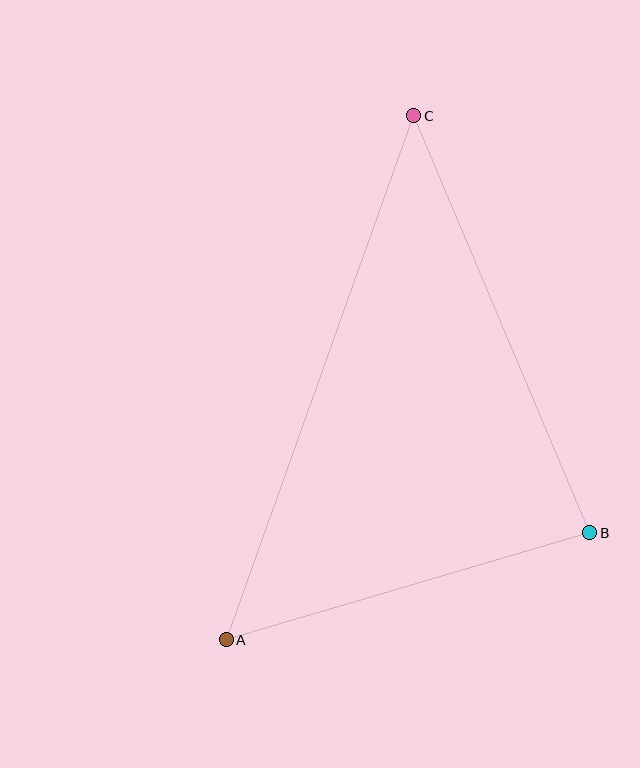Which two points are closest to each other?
Points A and B are closest to each other.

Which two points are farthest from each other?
Points A and C are farthest from each other.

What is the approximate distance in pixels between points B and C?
The distance between B and C is approximately 453 pixels.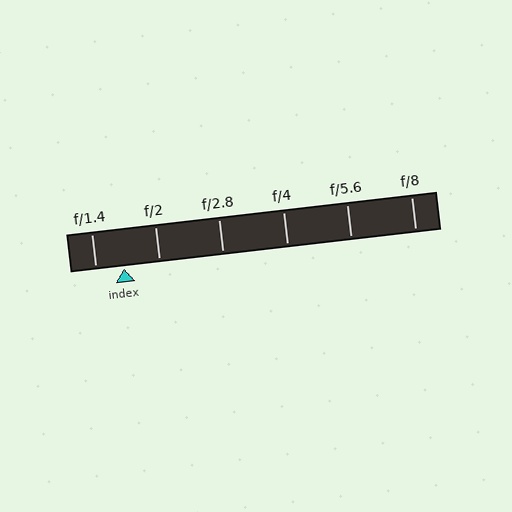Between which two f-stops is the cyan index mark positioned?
The index mark is between f/1.4 and f/2.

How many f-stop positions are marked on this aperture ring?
There are 6 f-stop positions marked.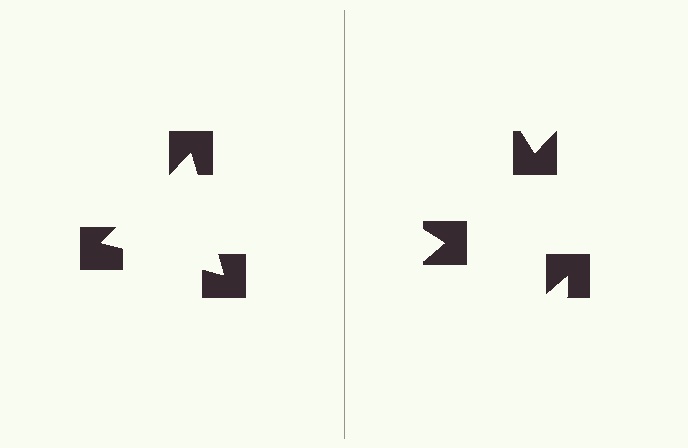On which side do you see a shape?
An illusory triangle appears on the left side. On the right side the wedge cuts are rotated, so no coherent shape forms.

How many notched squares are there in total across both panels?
6 — 3 on each side.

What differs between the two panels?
The notched squares are positioned identically on both sides; only the wedge orientations differ. On the left they align to a triangle; on the right they are misaligned.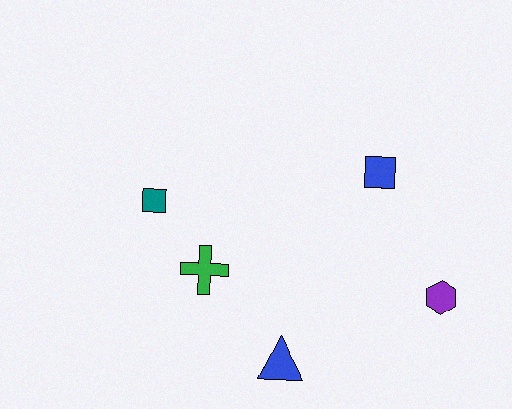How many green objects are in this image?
There is 1 green object.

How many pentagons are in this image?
There are no pentagons.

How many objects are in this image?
There are 5 objects.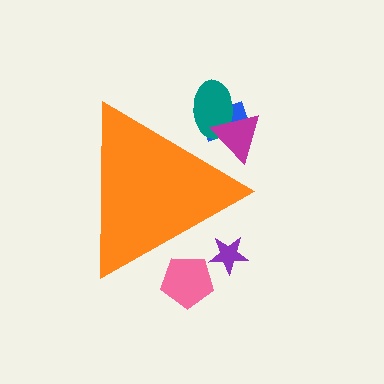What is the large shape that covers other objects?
An orange triangle.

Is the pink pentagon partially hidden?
Yes, the pink pentagon is partially hidden behind the orange triangle.